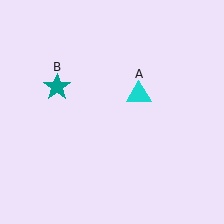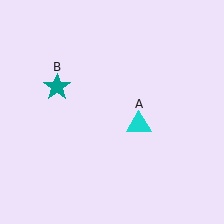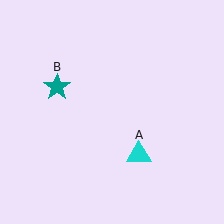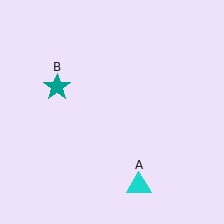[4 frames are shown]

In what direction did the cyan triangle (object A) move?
The cyan triangle (object A) moved down.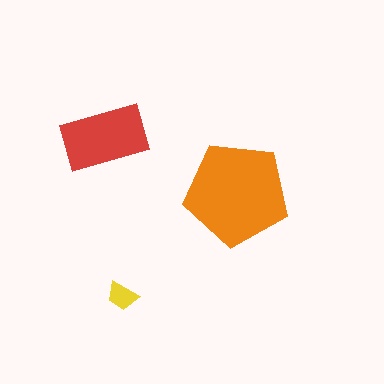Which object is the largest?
The orange pentagon.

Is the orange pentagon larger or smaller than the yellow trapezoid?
Larger.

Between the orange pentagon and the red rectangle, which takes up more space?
The orange pentagon.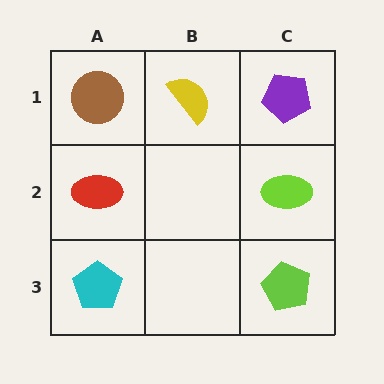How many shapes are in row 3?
2 shapes.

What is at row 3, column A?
A cyan pentagon.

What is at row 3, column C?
A lime pentagon.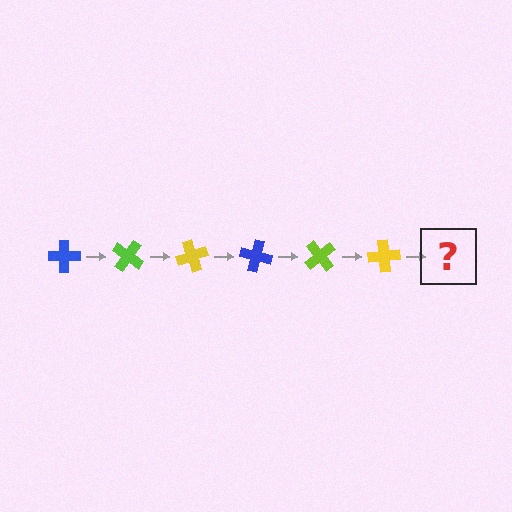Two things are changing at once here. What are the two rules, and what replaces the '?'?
The two rules are that it rotates 35 degrees each step and the color cycles through blue, lime, and yellow. The '?' should be a blue cross, rotated 210 degrees from the start.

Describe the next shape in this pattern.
It should be a blue cross, rotated 210 degrees from the start.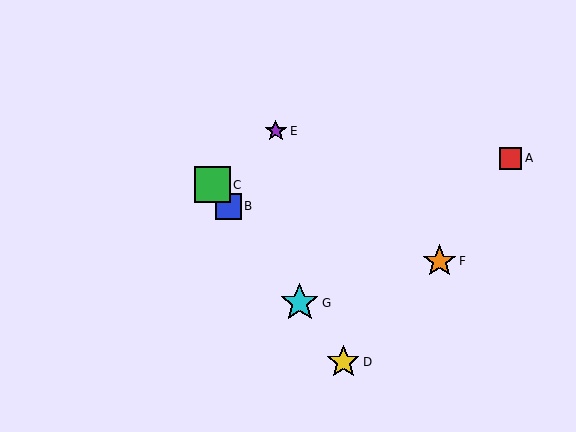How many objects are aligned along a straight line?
4 objects (B, C, D, G) are aligned along a straight line.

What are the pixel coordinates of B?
Object B is at (228, 206).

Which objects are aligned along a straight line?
Objects B, C, D, G are aligned along a straight line.